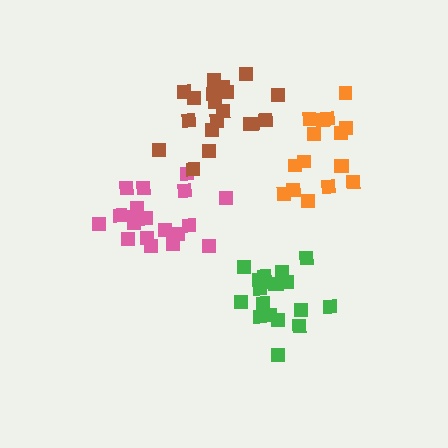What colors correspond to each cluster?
The clusters are colored: orange, pink, green, brown.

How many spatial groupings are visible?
There are 4 spatial groupings.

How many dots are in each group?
Group 1: 16 dots, Group 2: 20 dots, Group 3: 20 dots, Group 4: 19 dots (75 total).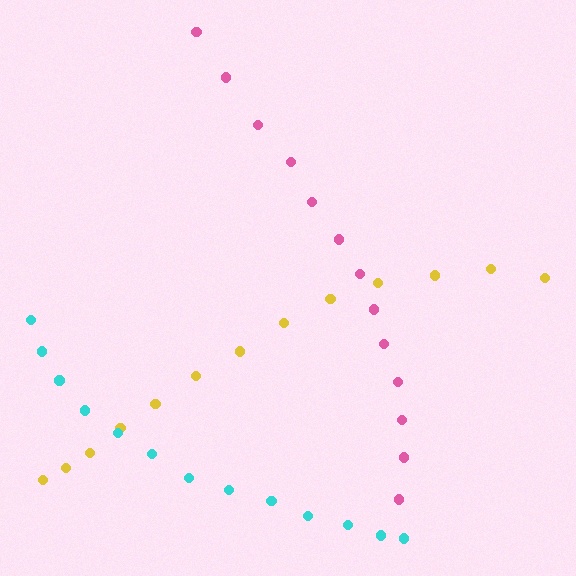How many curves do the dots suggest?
There are 3 distinct paths.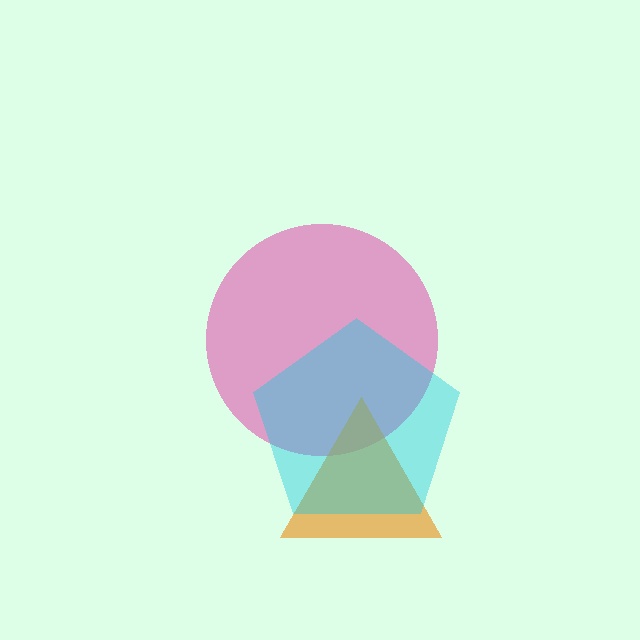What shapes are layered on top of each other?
The layered shapes are: a pink circle, an orange triangle, a cyan pentagon.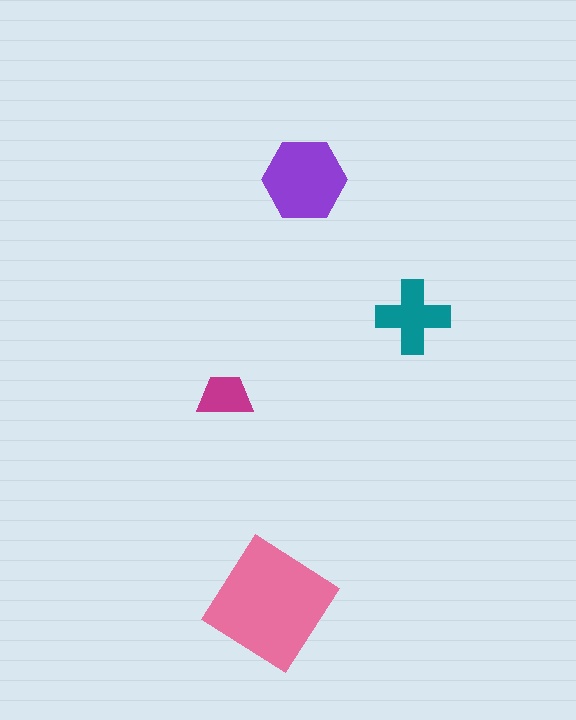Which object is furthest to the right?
The teal cross is rightmost.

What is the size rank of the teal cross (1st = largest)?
3rd.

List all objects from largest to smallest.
The pink diamond, the purple hexagon, the teal cross, the magenta trapezoid.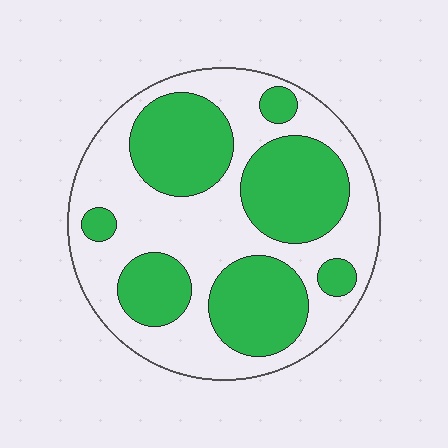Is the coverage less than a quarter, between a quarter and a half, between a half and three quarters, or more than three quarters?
Between a quarter and a half.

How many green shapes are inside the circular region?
7.